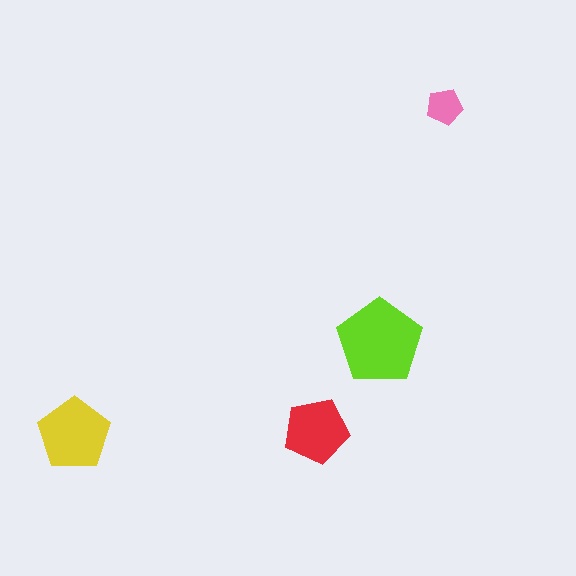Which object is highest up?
The pink pentagon is topmost.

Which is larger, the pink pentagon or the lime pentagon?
The lime one.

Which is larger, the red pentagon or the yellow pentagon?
The yellow one.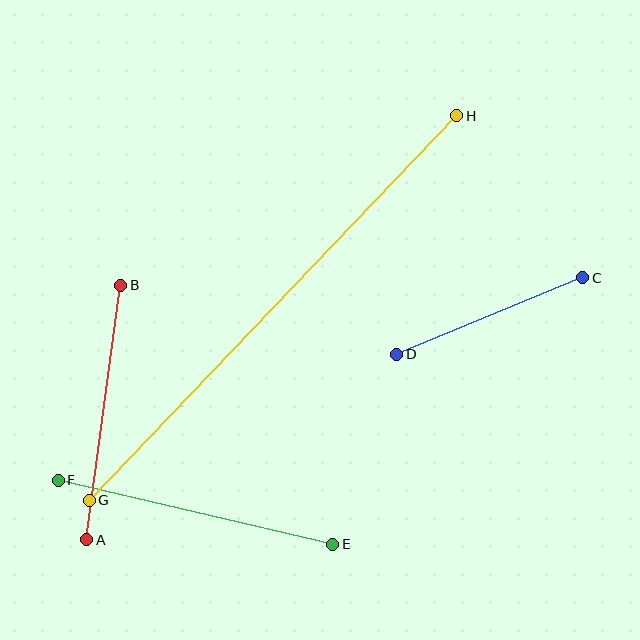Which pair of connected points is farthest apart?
Points G and H are farthest apart.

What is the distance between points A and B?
The distance is approximately 256 pixels.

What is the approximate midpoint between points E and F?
The midpoint is at approximately (195, 512) pixels.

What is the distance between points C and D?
The distance is approximately 201 pixels.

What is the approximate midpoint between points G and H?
The midpoint is at approximately (273, 308) pixels.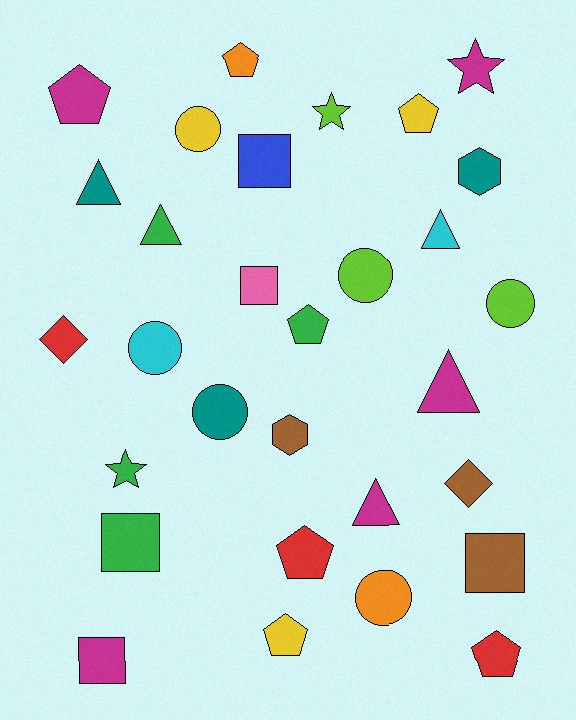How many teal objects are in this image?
There are 3 teal objects.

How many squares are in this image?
There are 5 squares.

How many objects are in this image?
There are 30 objects.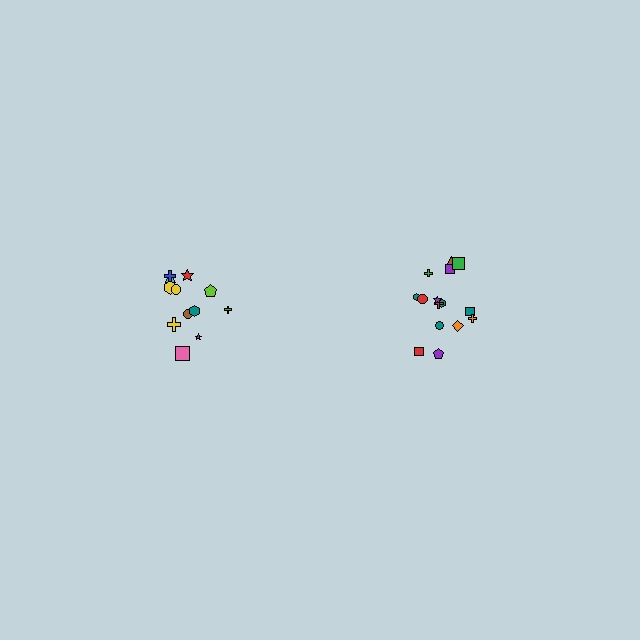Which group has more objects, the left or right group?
The right group.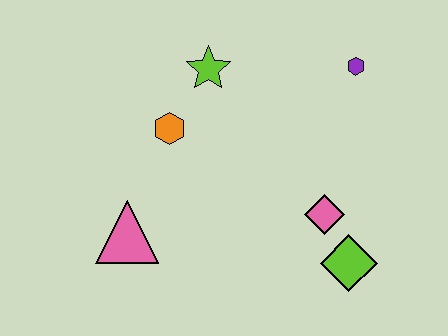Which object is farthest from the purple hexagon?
The pink triangle is farthest from the purple hexagon.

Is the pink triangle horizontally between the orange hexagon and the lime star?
No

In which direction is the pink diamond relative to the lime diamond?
The pink diamond is above the lime diamond.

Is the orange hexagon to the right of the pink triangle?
Yes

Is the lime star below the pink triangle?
No